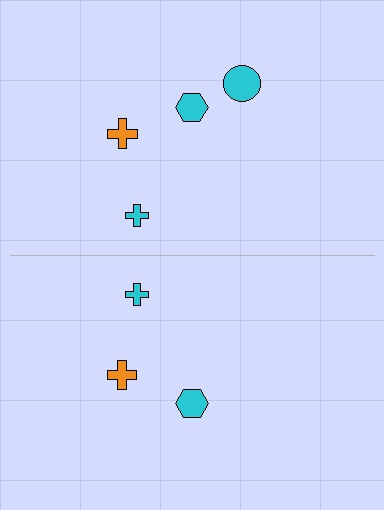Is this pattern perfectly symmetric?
No, the pattern is not perfectly symmetric. A cyan circle is missing from the bottom side.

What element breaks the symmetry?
A cyan circle is missing from the bottom side.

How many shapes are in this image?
There are 7 shapes in this image.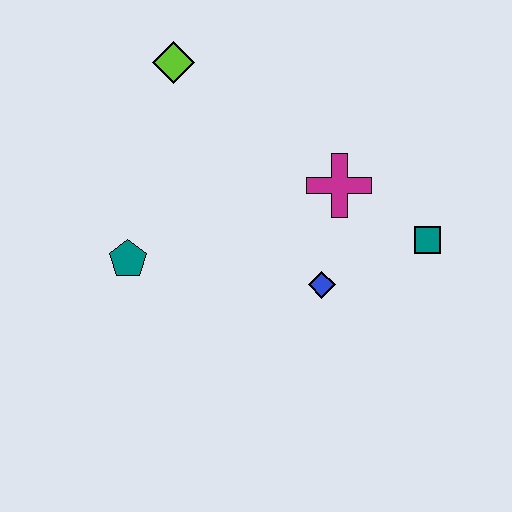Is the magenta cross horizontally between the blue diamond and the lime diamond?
No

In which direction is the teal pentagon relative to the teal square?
The teal pentagon is to the left of the teal square.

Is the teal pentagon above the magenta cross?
No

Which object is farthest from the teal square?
The lime diamond is farthest from the teal square.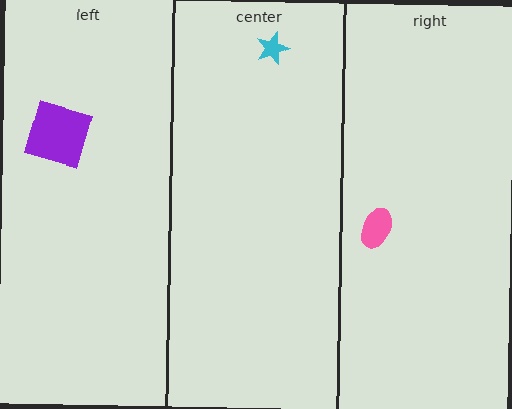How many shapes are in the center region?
1.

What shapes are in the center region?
The cyan star.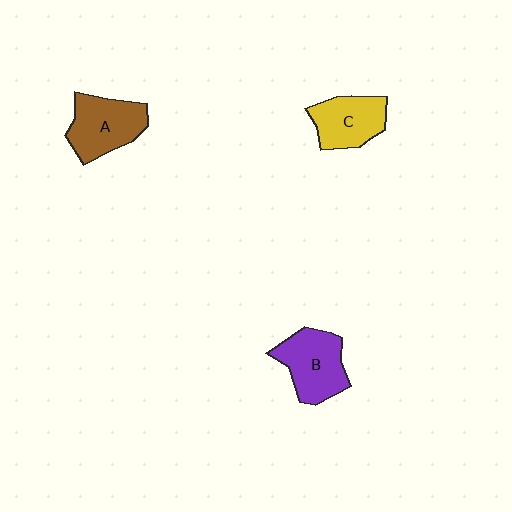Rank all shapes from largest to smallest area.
From largest to smallest: B (purple), A (brown), C (yellow).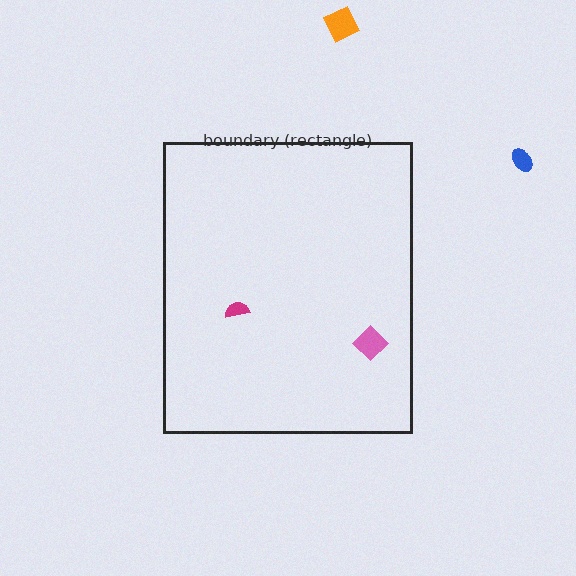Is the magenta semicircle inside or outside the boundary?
Inside.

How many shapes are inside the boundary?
2 inside, 2 outside.